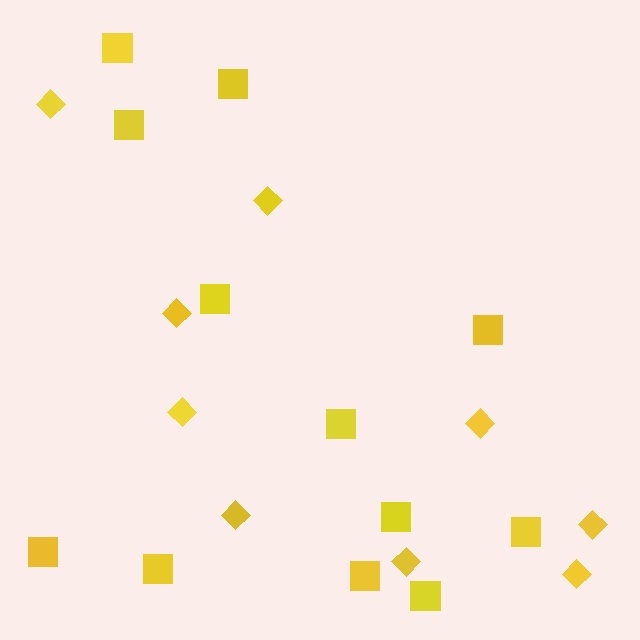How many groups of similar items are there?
There are 2 groups: one group of diamonds (9) and one group of squares (12).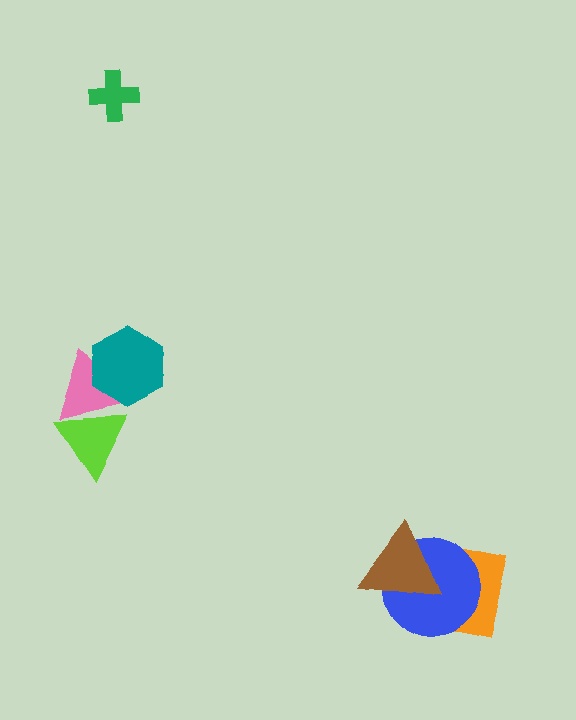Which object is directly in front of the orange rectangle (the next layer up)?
The blue circle is directly in front of the orange rectangle.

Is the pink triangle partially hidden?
Yes, it is partially covered by another shape.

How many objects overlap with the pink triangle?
2 objects overlap with the pink triangle.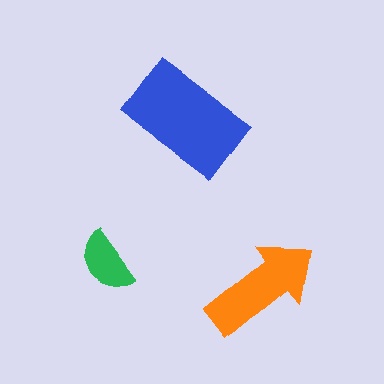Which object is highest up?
The blue rectangle is topmost.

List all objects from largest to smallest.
The blue rectangle, the orange arrow, the green semicircle.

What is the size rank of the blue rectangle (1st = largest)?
1st.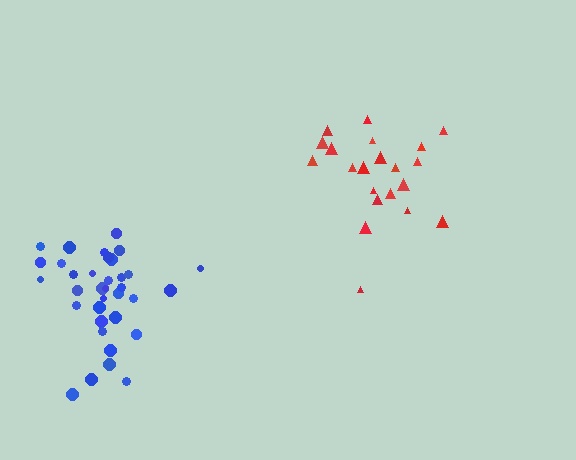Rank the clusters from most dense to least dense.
blue, red.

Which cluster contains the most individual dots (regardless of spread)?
Blue (35).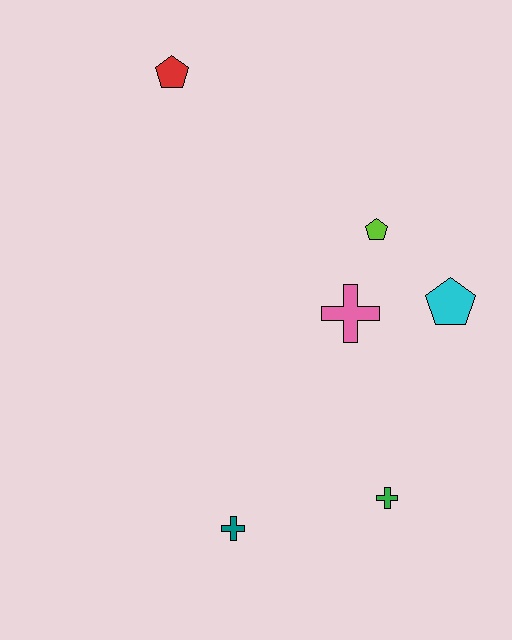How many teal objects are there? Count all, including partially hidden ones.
There is 1 teal object.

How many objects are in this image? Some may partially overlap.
There are 6 objects.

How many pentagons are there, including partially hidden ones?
There are 3 pentagons.